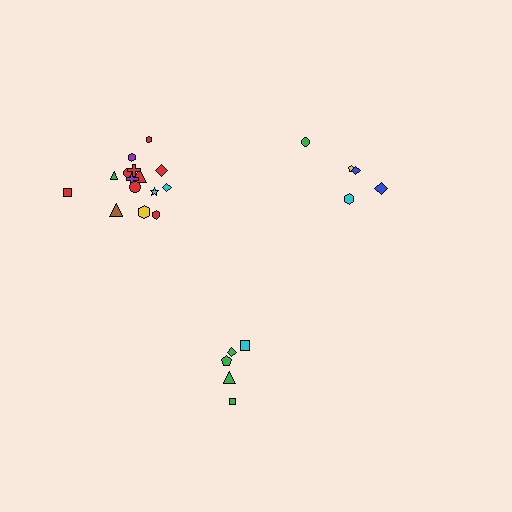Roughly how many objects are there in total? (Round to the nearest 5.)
Roughly 25 objects in total.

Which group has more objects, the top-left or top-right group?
The top-left group.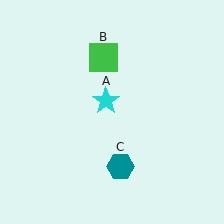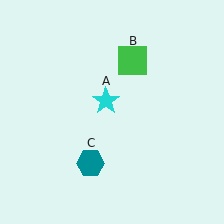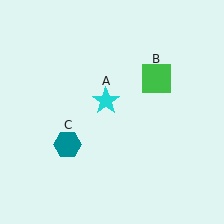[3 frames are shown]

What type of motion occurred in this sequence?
The green square (object B), teal hexagon (object C) rotated clockwise around the center of the scene.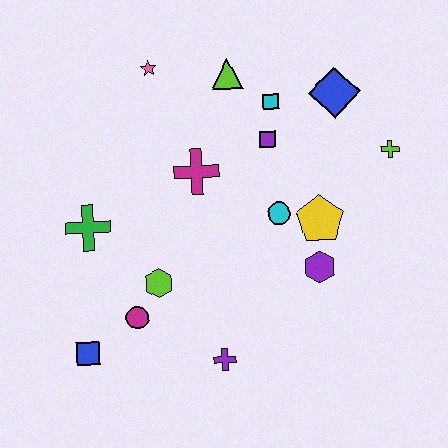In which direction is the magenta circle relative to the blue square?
The magenta circle is to the right of the blue square.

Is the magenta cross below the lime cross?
Yes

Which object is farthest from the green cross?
The lime cross is farthest from the green cross.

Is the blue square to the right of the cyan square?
No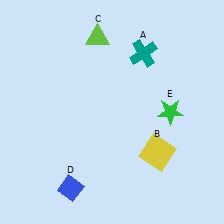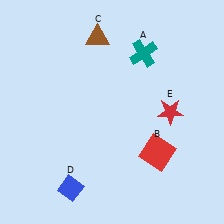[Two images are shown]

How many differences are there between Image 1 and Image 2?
There are 3 differences between the two images.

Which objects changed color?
B changed from yellow to red. C changed from lime to brown. E changed from green to red.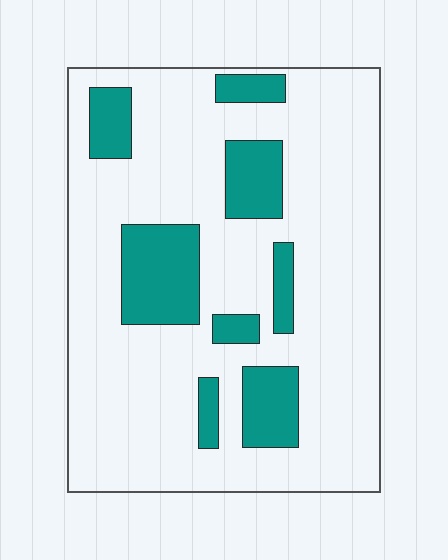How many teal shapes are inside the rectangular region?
8.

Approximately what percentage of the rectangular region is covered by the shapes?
Approximately 20%.